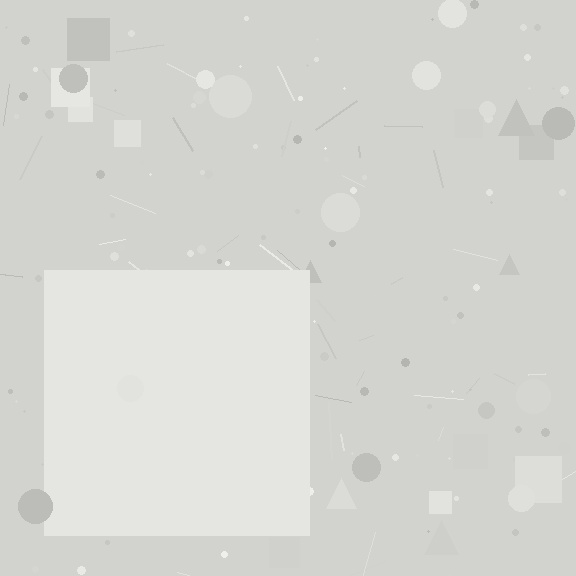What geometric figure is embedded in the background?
A square is embedded in the background.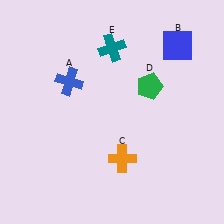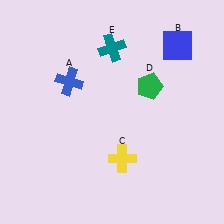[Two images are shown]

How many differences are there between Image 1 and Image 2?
There is 1 difference between the two images.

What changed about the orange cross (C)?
In Image 1, C is orange. In Image 2, it changed to yellow.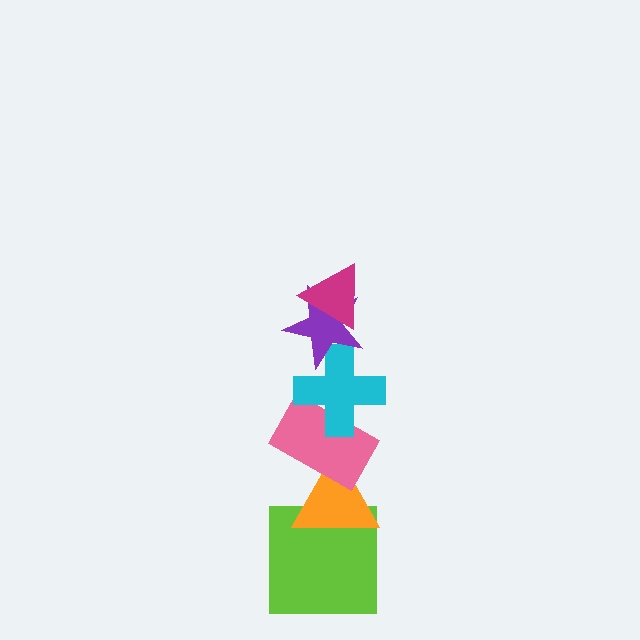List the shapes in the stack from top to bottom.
From top to bottom: the magenta triangle, the purple star, the cyan cross, the pink rectangle, the orange triangle, the lime square.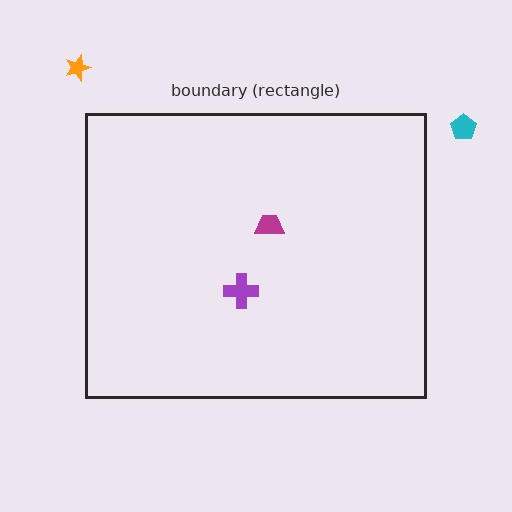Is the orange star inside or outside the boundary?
Outside.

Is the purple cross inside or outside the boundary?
Inside.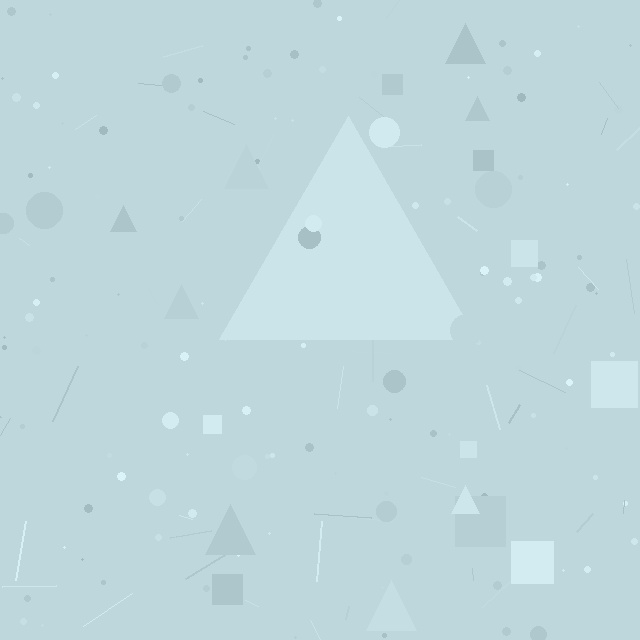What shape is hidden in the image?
A triangle is hidden in the image.